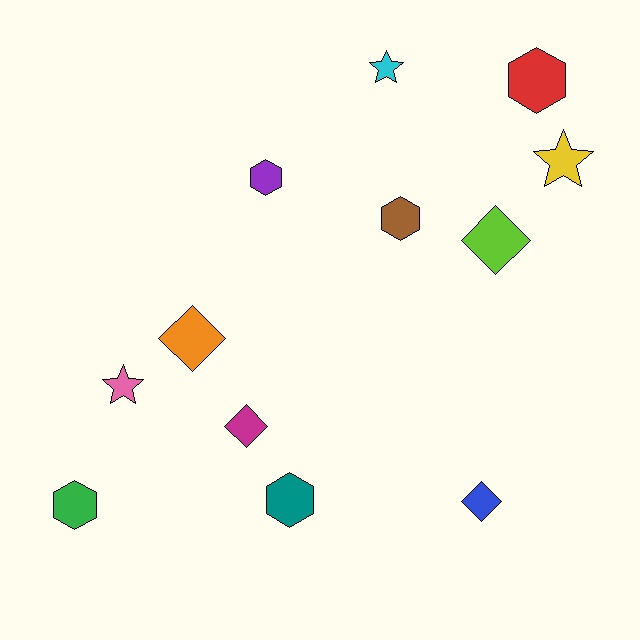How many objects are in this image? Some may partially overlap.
There are 12 objects.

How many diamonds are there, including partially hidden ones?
There are 4 diamonds.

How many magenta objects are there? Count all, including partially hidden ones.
There is 1 magenta object.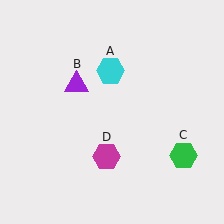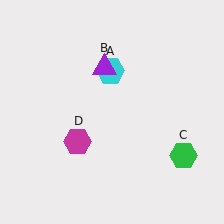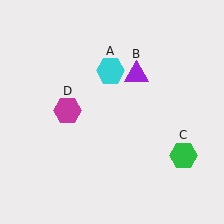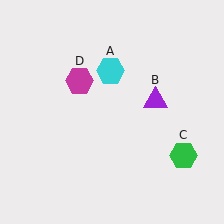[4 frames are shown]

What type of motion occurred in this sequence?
The purple triangle (object B), magenta hexagon (object D) rotated clockwise around the center of the scene.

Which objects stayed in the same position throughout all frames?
Cyan hexagon (object A) and green hexagon (object C) remained stationary.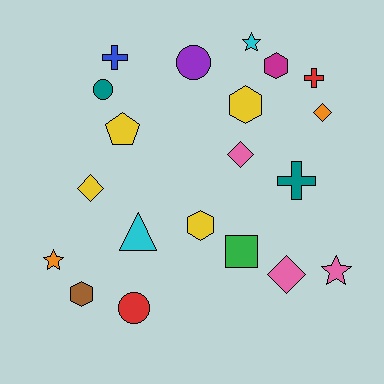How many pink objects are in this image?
There are 3 pink objects.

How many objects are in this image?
There are 20 objects.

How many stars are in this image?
There are 3 stars.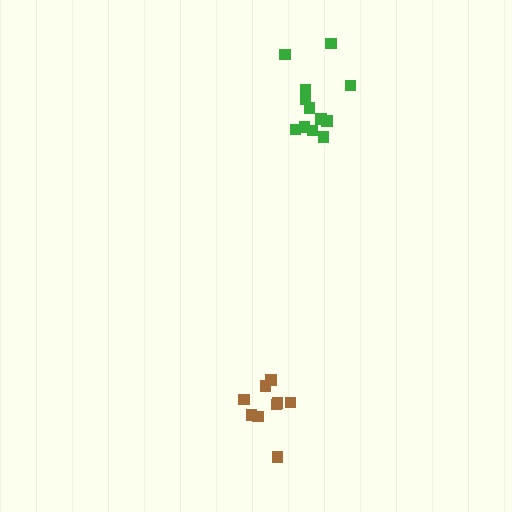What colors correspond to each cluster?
The clusters are colored: brown, green.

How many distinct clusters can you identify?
There are 2 distinct clusters.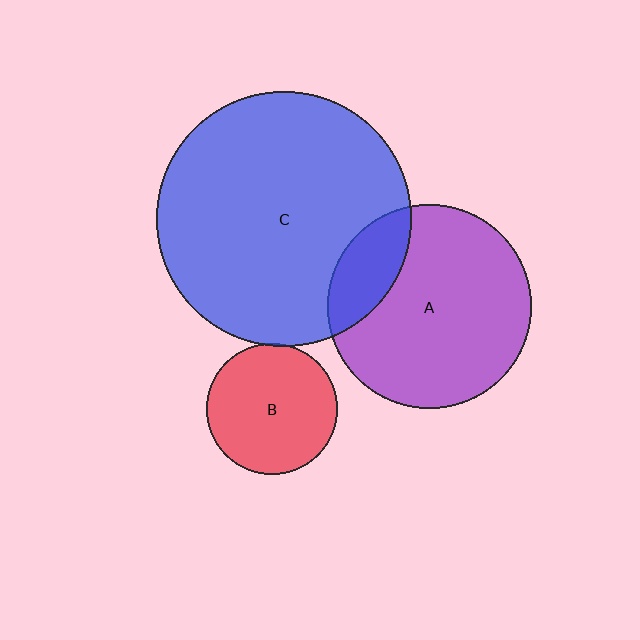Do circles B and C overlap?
Yes.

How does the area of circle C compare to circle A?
Approximately 1.6 times.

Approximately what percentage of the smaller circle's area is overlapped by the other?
Approximately 5%.